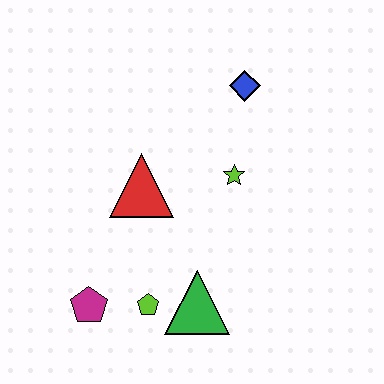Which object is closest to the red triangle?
The lime star is closest to the red triangle.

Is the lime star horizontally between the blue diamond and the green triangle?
Yes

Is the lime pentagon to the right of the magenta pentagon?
Yes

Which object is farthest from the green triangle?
The blue diamond is farthest from the green triangle.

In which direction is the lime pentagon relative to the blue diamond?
The lime pentagon is below the blue diamond.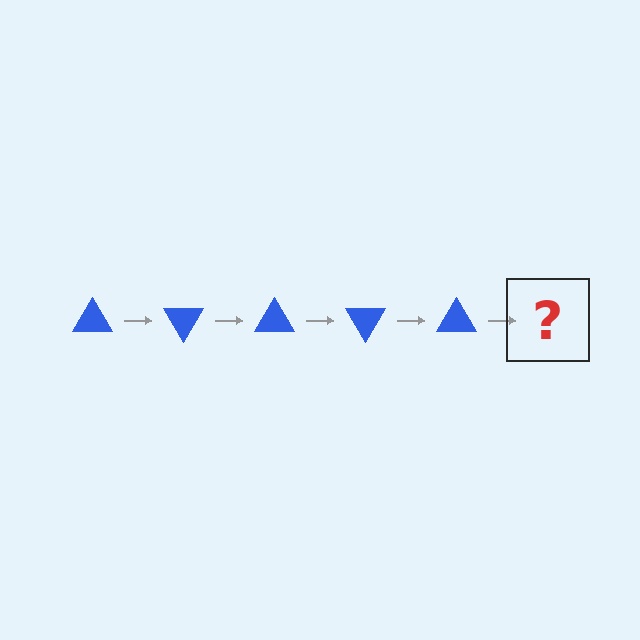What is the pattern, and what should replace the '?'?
The pattern is that the triangle rotates 60 degrees each step. The '?' should be a blue triangle rotated 300 degrees.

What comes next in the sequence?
The next element should be a blue triangle rotated 300 degrees.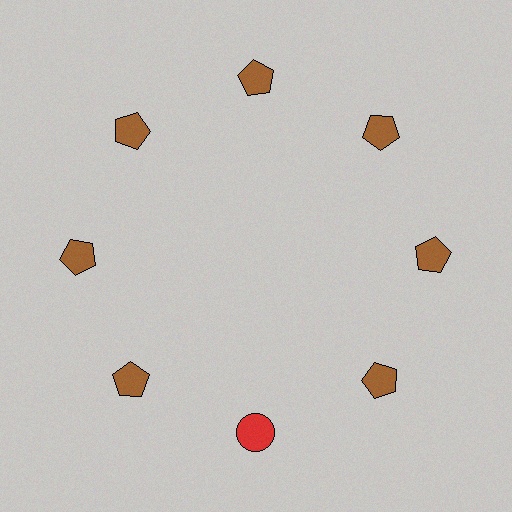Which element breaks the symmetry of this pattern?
The red circle at roughly the 6 o'clock position breaks the symmetry. All other shapes are brown pentagons.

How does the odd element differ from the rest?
It differs in both color (red instead of brown) and shape (circle instead of pentagon).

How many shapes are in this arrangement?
There are 8 shapes arranged in a ring pattern.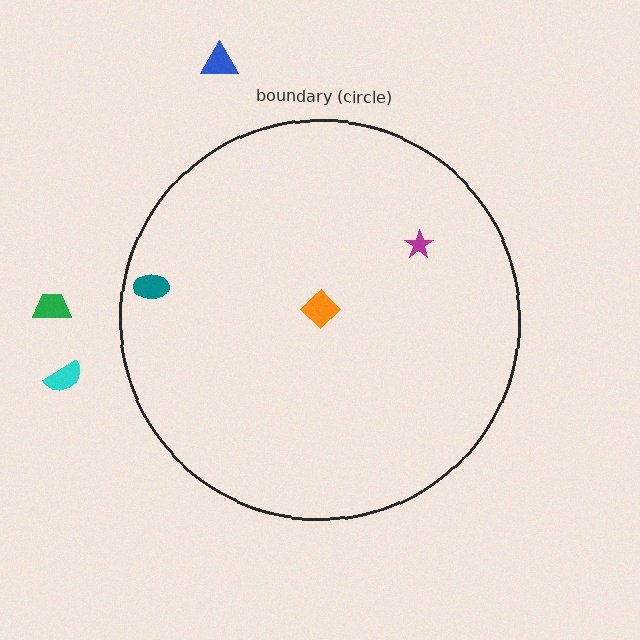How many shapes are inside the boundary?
3 inside, 3 outside.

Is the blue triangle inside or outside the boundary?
Outside.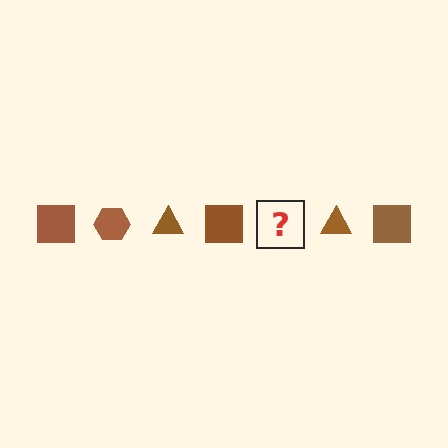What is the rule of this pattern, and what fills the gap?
The rule is that the pattern cycles through square, hexagon, triangle shapes in brown. The gap should be filled with a brown hexagon.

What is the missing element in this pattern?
The missing element is a brown hexagon.